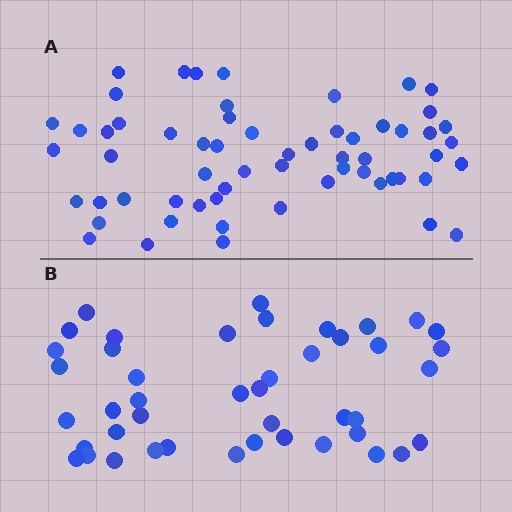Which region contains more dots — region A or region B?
Region A (the top region) has more dots.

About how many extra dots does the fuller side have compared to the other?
Region A has approximately 15 more dots than region B.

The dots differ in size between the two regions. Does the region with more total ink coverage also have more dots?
No. Region B has more total ink coverage because its dots are larger, but region A actually contains more individual dots. Total area can be misleading — the number of items is what matters here.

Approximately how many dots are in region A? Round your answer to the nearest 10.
About 60 dots.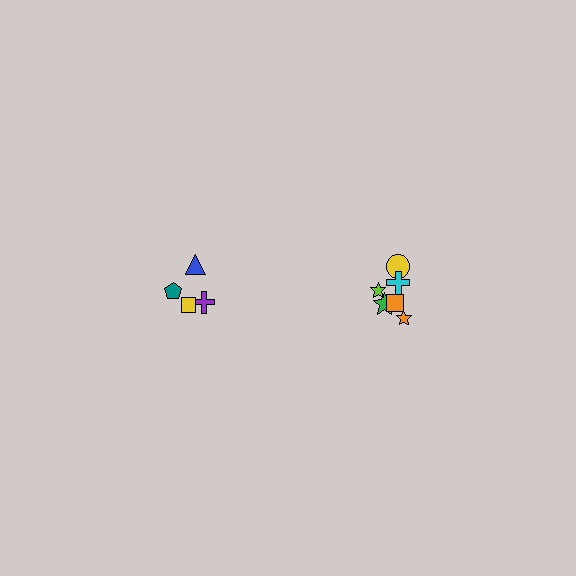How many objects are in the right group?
There are 6 objects.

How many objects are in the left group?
There are 4 objects.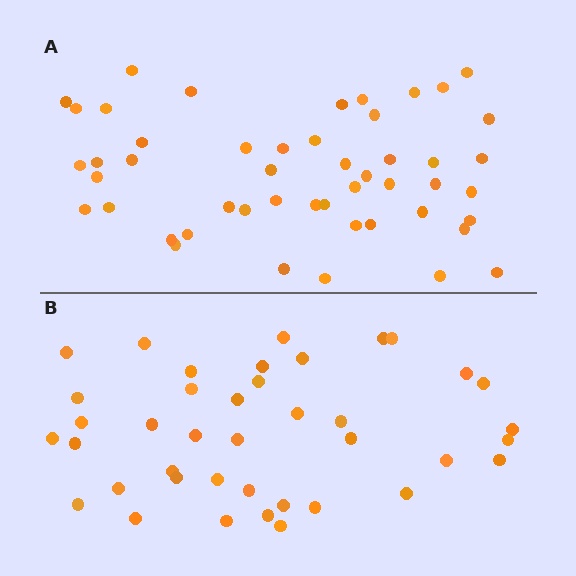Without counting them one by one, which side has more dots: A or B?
Region A (the top region) has more dots.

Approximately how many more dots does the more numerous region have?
Region A has roughly 8 or so more dots than region B.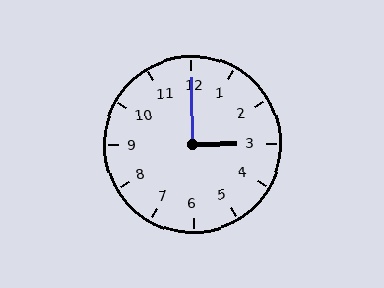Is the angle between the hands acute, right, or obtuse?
It is right.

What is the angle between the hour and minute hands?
Approximately 90 degrees.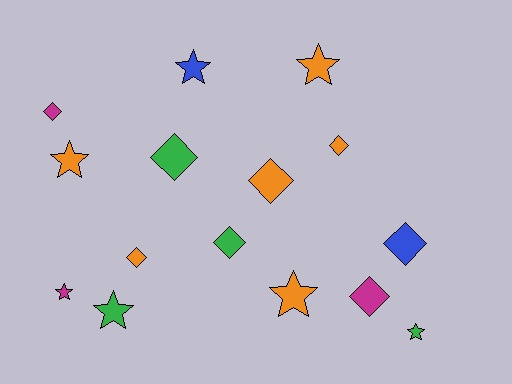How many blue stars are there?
There is 1 blue star.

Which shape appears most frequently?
Diamond, with 8 objects.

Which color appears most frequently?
Orange, with 6 objects.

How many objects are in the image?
There are 15 objects.